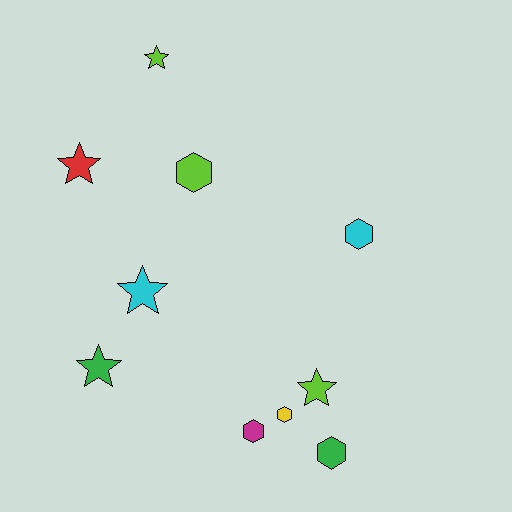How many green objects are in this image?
There are 2 green objects.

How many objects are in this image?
There are 10 objects.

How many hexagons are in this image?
There are 5 hexagons.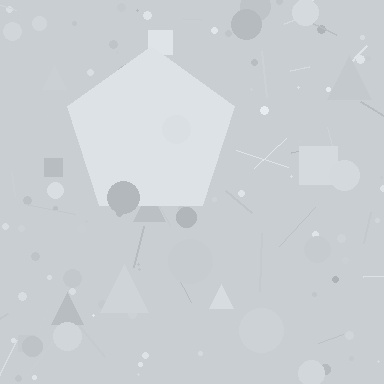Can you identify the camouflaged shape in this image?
The camouflaged shape is a pentagon.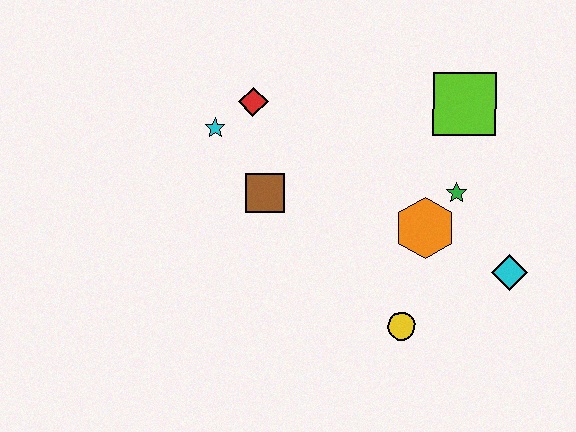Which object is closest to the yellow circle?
The orange hexagon is closest to the yellow circle.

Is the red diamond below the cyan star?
No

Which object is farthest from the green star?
The cyan star is farthest from the green star.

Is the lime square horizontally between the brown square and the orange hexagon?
No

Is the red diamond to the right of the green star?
No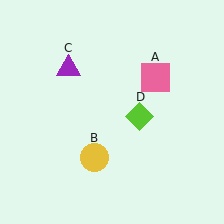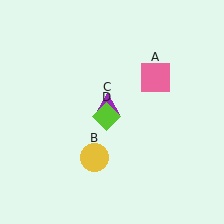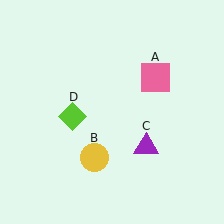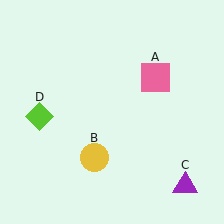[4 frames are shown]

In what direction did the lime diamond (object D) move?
The lime diamond (object D) moved left.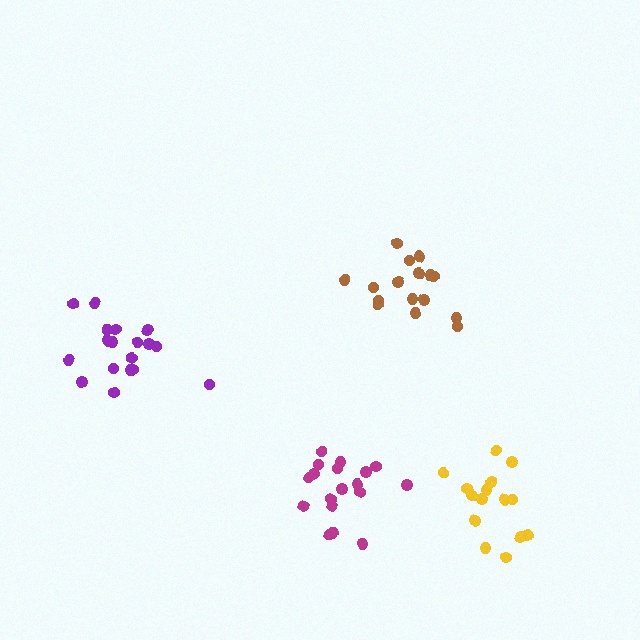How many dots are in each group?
Group 1: 18 dots, Group 2: 16 dots, Group 3: 15 dots, Group 4: 18 dots (67 total).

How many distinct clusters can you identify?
There are 4 distinct clusters.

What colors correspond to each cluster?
The clusters are colored: purple, brown, yellow, magenta.